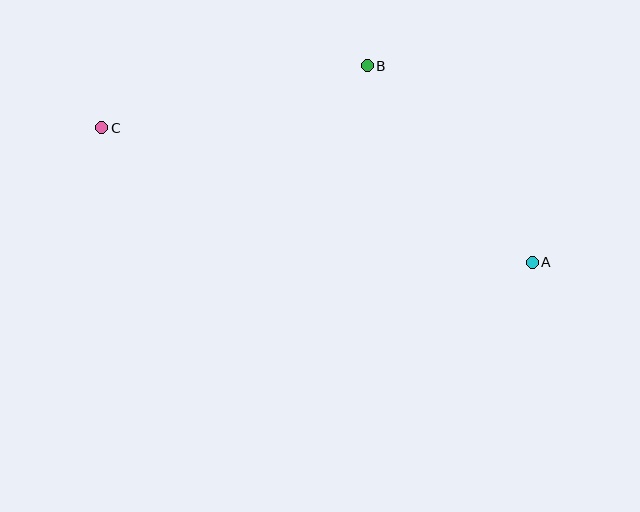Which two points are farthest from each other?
Points A and C are farthest from each other.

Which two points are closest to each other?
Points A and B are closest to each other.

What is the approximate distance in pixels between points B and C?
The distance between B and C is approximately 273 pixels.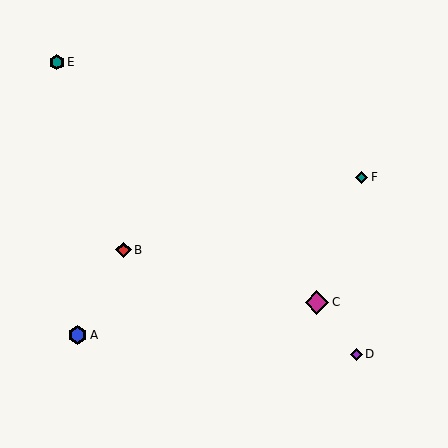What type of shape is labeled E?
Shape E is a teal hexagon.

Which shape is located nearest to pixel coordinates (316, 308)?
The magenta diamond (labeled C) at (317, 302) is nearest to that location.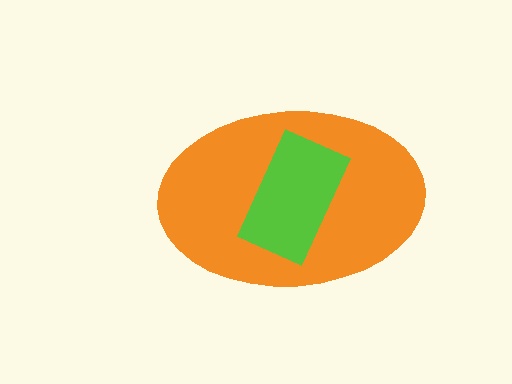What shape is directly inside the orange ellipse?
The lime rectangle.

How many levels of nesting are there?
2.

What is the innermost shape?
The lime rectangle.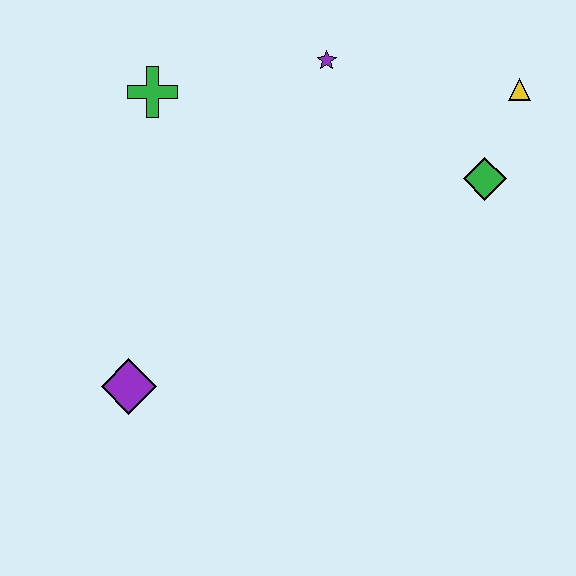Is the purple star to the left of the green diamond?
Yes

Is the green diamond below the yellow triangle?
Yes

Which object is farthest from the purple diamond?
The yellow triangle is farthest from the purple diamond.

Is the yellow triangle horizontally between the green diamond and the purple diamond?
No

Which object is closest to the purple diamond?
The green cross is closest to the purple diamond.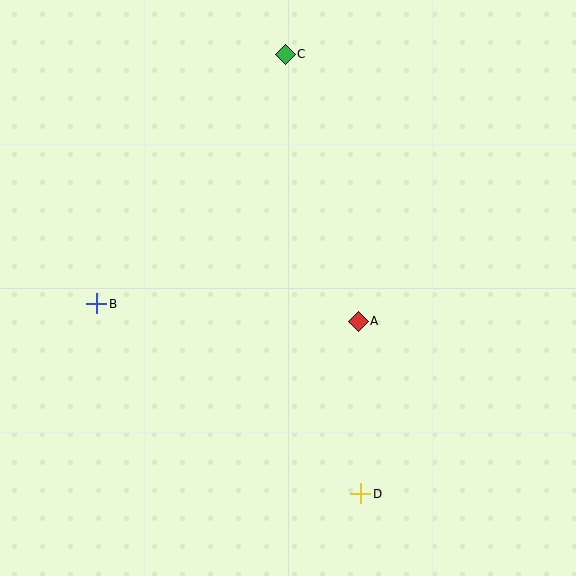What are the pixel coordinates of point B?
Point B is at (97, 304).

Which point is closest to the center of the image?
Point A at (358, 321) is closest to the center.